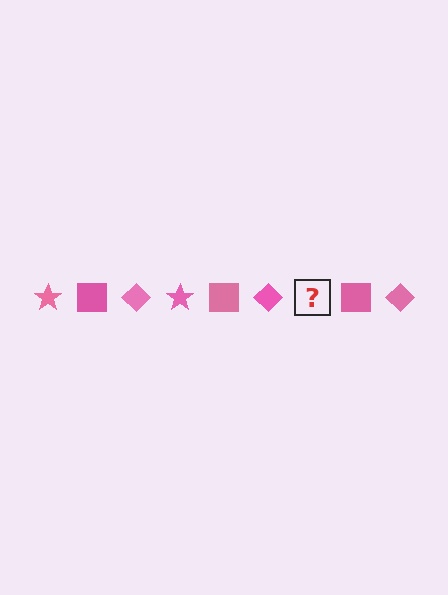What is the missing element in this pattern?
The missing element is a pink star.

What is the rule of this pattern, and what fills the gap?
The rule is that the pattern cycles through star, square, diamond shapes in pink. The gap should be filled with a pink star.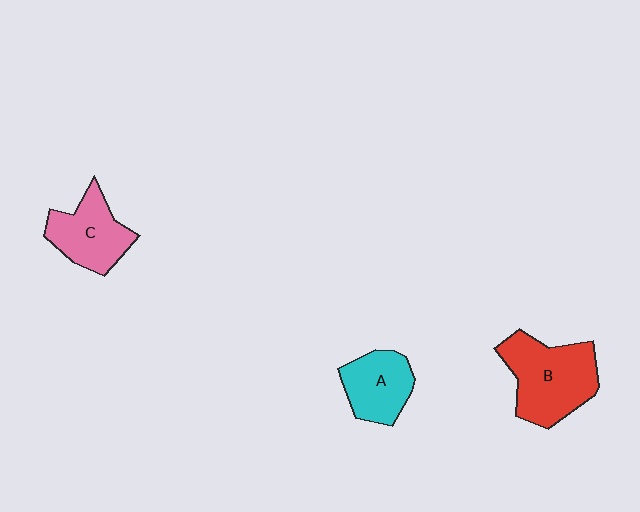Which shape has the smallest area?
Shape A (cyan).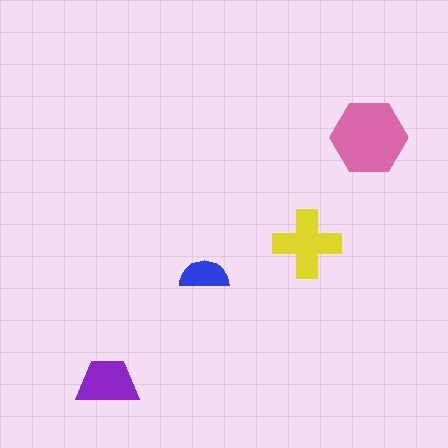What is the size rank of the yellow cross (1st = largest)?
2nd.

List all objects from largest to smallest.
The pink hexagon, the yellow cross, the purple trapezoid, the blue semicircle.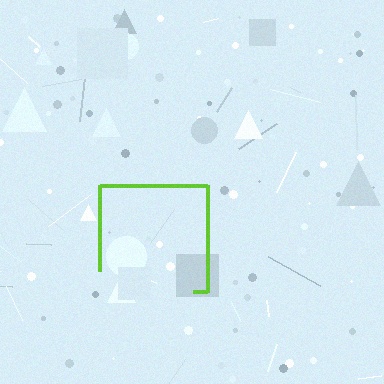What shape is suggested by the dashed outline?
The dashed outline suggests a square.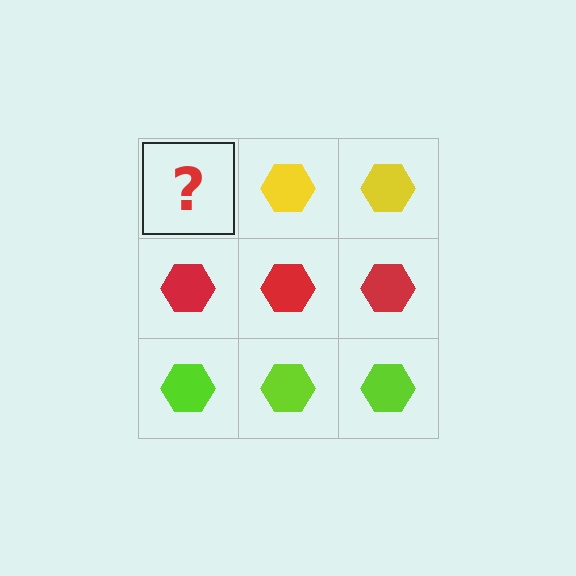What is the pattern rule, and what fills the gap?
The rule is that each row has a consistent color. The gap should be filled with a yellow hexagon.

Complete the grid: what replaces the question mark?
The question mark should be replaced with a yellow hexagon.